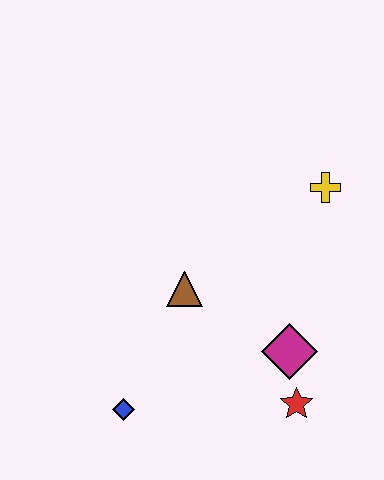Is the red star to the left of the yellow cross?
Yes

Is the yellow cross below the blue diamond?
No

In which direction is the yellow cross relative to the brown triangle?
The yellow cross is to the right of the brown triangle.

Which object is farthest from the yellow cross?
The blue diamond is farthest from the yellow cross.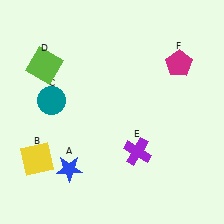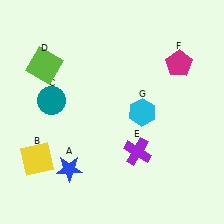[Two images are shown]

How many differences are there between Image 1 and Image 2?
There is 1 difference between the two images.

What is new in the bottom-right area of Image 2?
A cyan hexagon (G) was added in the bottom-right area of Image 2.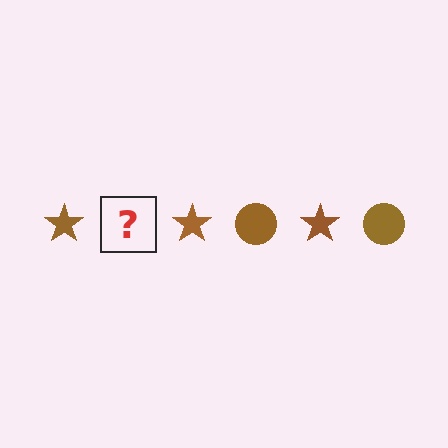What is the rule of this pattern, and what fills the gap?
The rule is that the pattern cycles through star, circle shapes in brown. The gap should be filled with a brown circle.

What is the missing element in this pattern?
The missing element is a brown circle.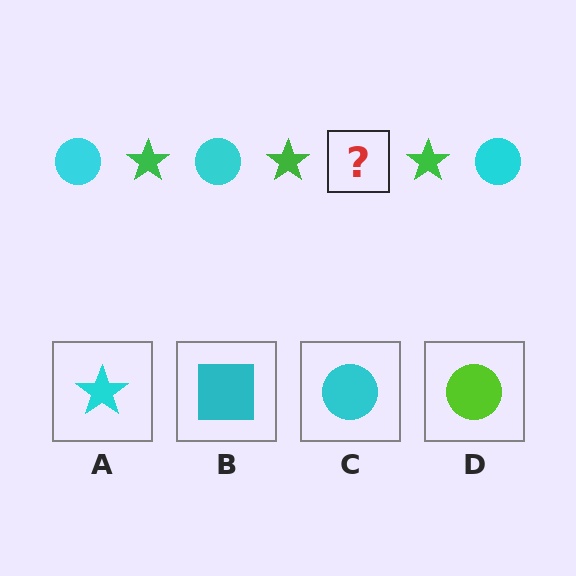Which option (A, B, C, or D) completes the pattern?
C.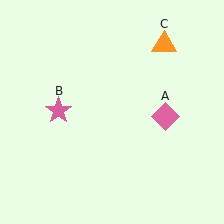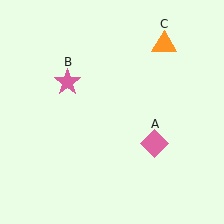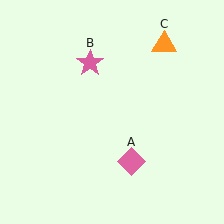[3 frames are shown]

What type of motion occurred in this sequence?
The pink diamond (object A), pink star (object B) rotated clockwise around the center of the scene.